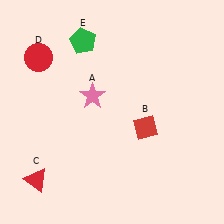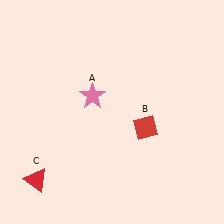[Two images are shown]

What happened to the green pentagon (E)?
The green pentagon (E) was removed in Image 2. It was in the top-left area of Image 1.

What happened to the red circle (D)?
The red circle (D) was removed in Image 2. It was in the top-left area of Image 1.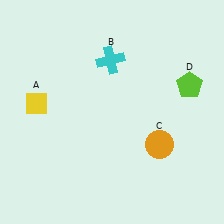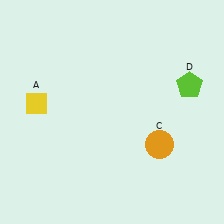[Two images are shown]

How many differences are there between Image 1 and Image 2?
There is 1 difference between the two images.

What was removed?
The cyan cross (B) was removed in Image 2.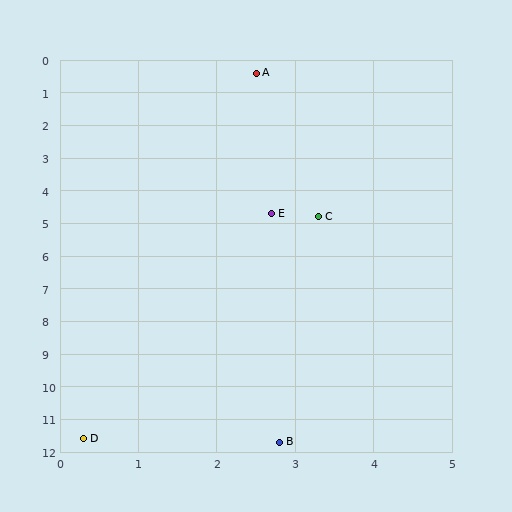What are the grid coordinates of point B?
Point B is at approximately (2.8, 11.7).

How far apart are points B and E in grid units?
Points B and E are about 7.0 grid units apart.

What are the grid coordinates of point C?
Point C is at approximately (3.3, 4.8).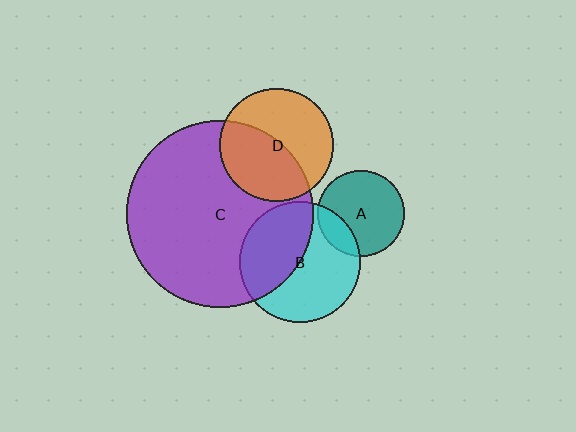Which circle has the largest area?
Circle C (purple).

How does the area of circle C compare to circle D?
Approximately 2.7 times.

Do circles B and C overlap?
Yes.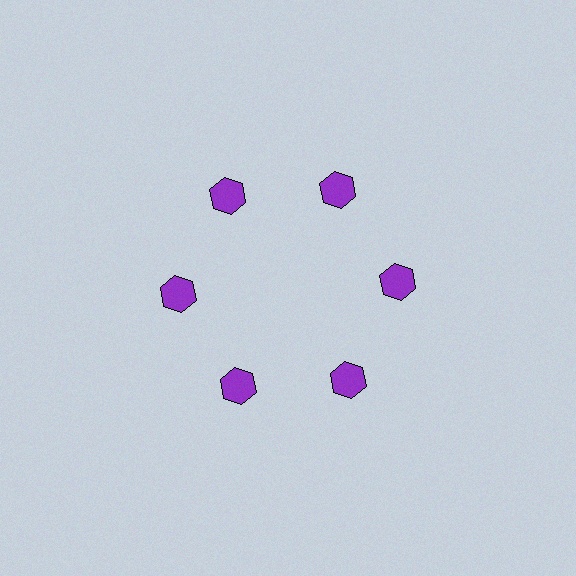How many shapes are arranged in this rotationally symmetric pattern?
There are 6 shapes, arranged in 6 groups of 1.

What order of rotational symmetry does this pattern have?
This pattern has 6-fold rotational symmetry.